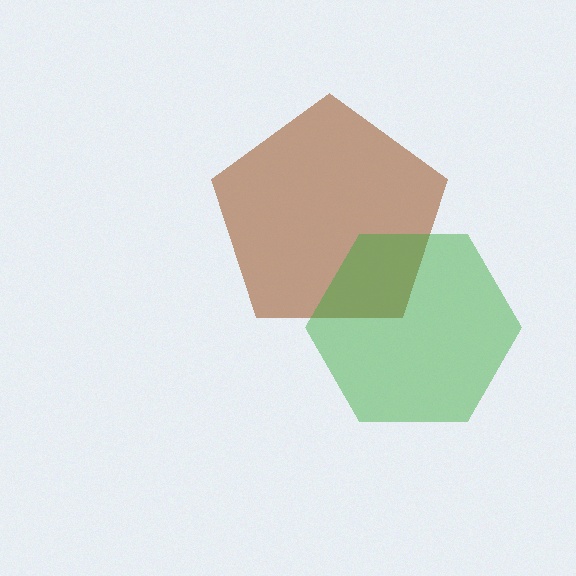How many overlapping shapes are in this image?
There are 2 overlapping shapes in the image.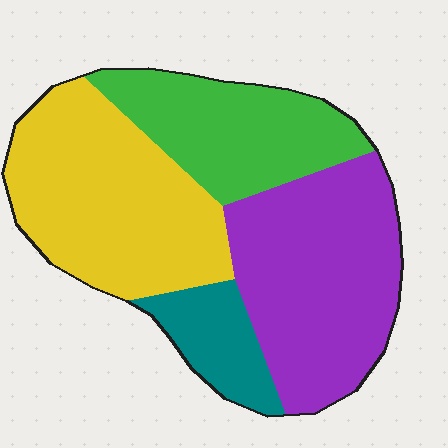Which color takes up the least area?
Teal, at roughly 10%.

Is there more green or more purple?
Purple.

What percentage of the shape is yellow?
Yellow takes up about one third (1/3) of the shape.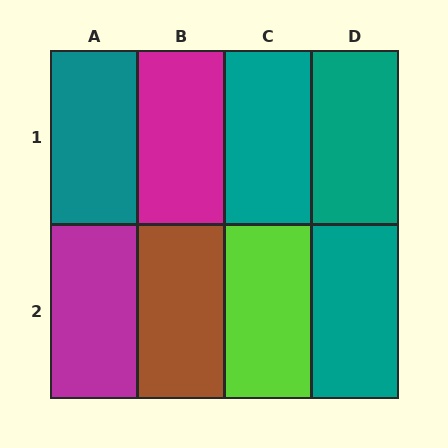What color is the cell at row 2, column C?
Lime.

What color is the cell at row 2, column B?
Brown.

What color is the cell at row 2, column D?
Teal.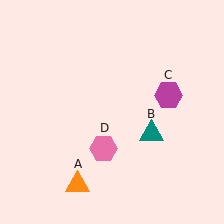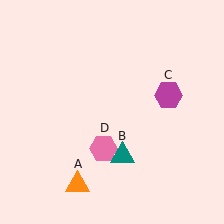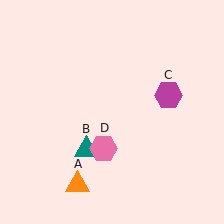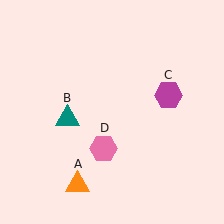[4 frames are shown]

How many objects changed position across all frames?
1 object changed position: teal triangle (object B).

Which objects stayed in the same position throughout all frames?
Orange triangle (object A) and magenta hexagon (object C) and pink hexagon (object D) remained stationary.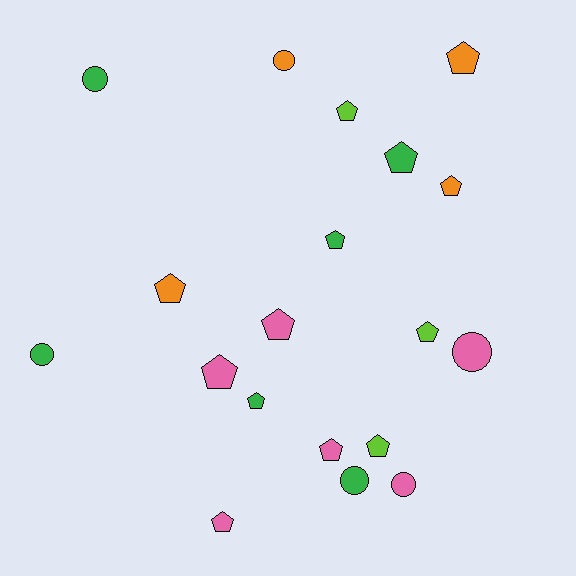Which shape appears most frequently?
Pentagon, with 13 objects.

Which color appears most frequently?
Green, with 6 objects.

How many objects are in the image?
There are 19 objects.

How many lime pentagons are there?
There are 3 lime pentagons.